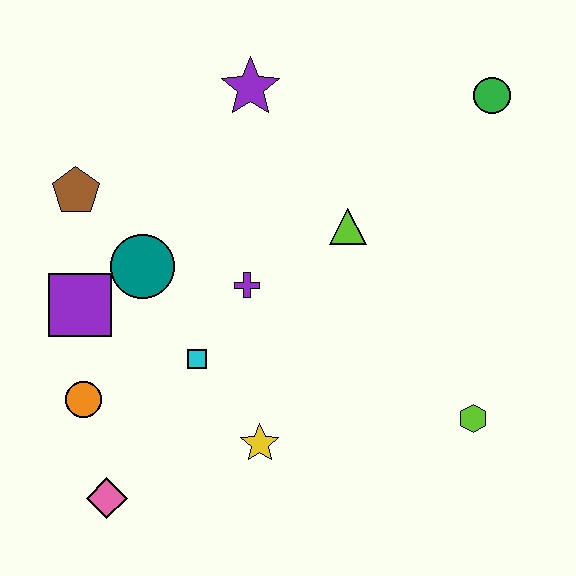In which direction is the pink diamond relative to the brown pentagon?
The pink diamond is below the brown pentagon.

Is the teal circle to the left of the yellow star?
Yes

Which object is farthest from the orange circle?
The green circle is farthest from the orange circle.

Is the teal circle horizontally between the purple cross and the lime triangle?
No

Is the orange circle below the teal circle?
Yes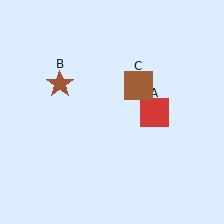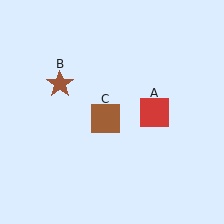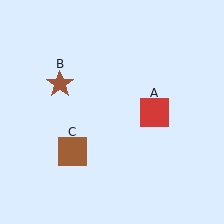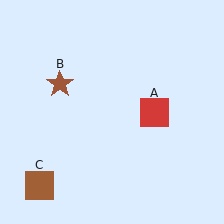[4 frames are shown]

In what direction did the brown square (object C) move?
The brown square (object C) moved down and to the left.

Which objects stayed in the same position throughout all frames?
Red square (object A) and brown star (object B) remained stationary.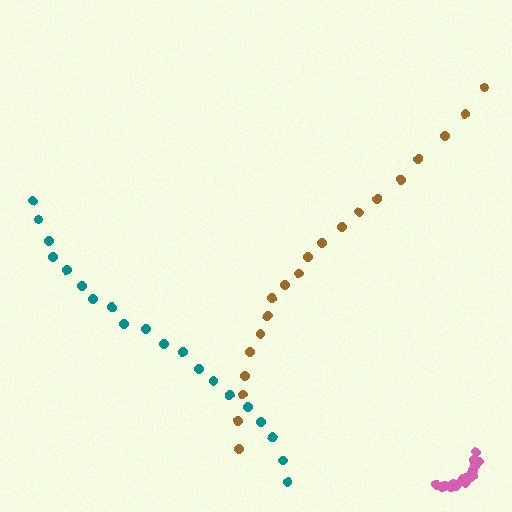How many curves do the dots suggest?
There are 3 distinct paths.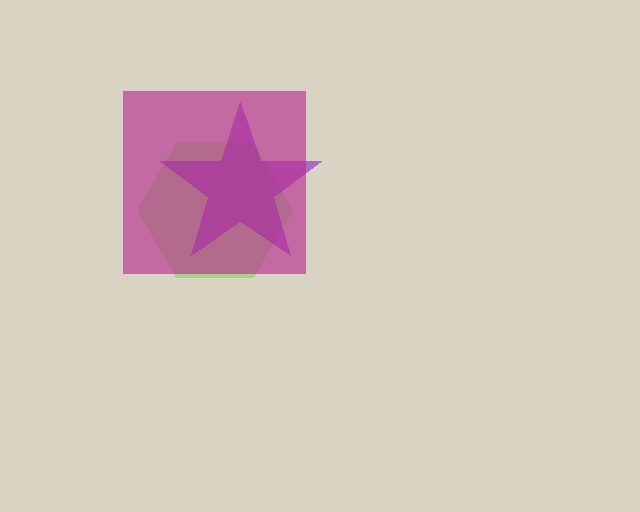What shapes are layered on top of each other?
The layered shapes are: a lime hexagon, a purple star, a magenta square.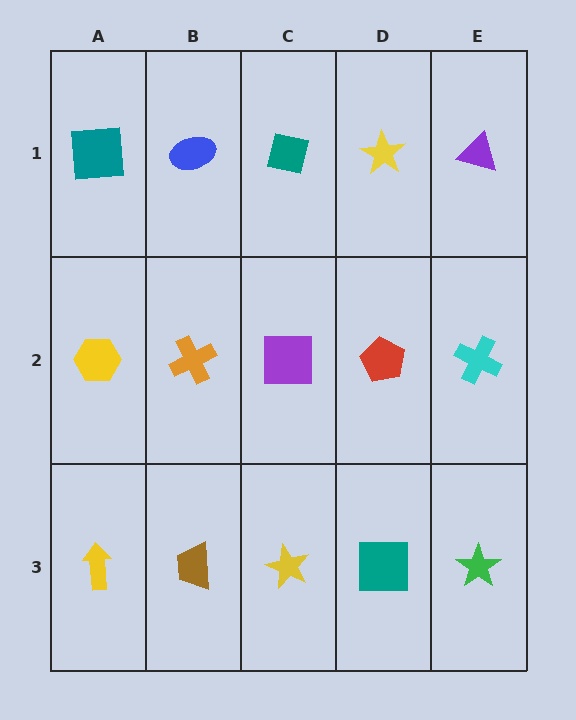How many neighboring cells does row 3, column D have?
3.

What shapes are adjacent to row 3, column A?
A yellow hexagon (row 2, column A), a brown trapezoid (row 3, column B).